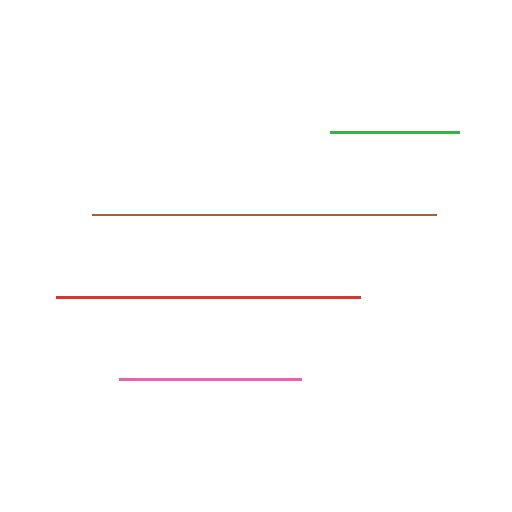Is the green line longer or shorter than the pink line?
The pink line is longer than the green line.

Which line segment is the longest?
The brown line is the longest at approximately 345 pixels.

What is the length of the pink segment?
The pink segment is approximately 182 pixels long.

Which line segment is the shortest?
The green line is the shortest at approximately 129 pixels.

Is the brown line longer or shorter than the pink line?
The brown line is longer than the pink line.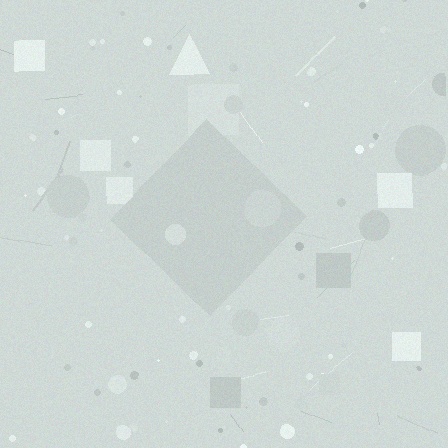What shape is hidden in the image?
A diamond is hidden in the image.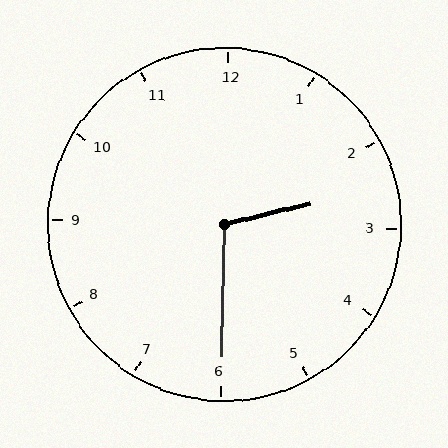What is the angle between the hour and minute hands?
Approximately 105 degrees.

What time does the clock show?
2:30.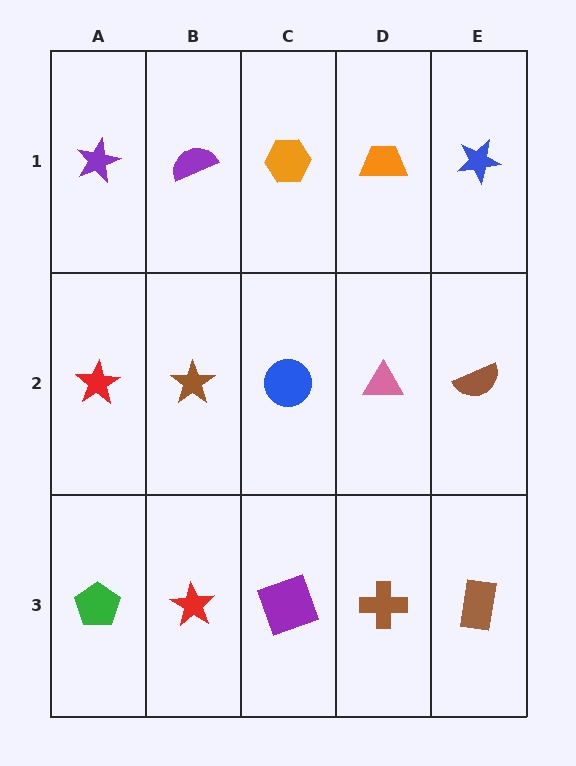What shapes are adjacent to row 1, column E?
A brown semicircle (row 2, column E), an orange trapezoid (row 1, column D).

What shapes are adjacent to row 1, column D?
A pink triangle (row 2, column D), an orange hexagon (row 1, column C), a blue star (row 1, column E).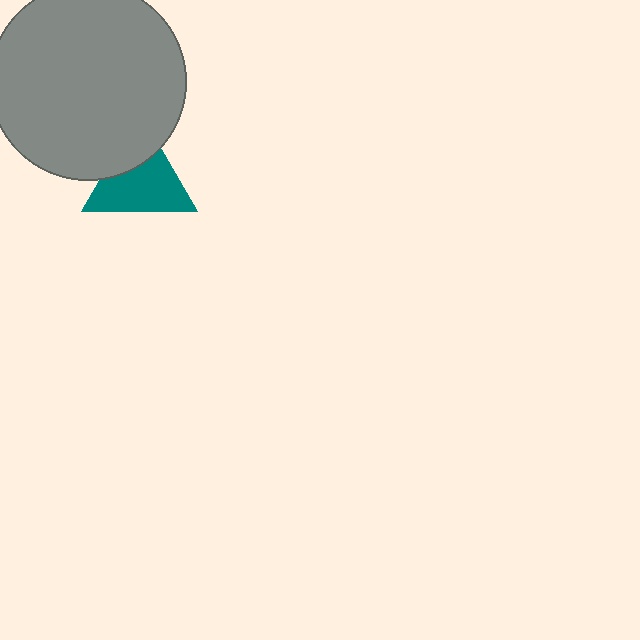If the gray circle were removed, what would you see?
You would see the complete teal triangle.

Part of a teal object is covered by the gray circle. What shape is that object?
It is a triangle.